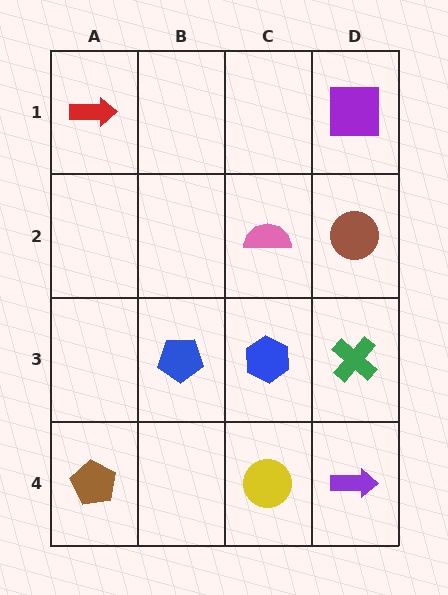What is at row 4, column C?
A yellow circle.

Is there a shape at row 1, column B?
No, that cell is empty.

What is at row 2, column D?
A brown circle.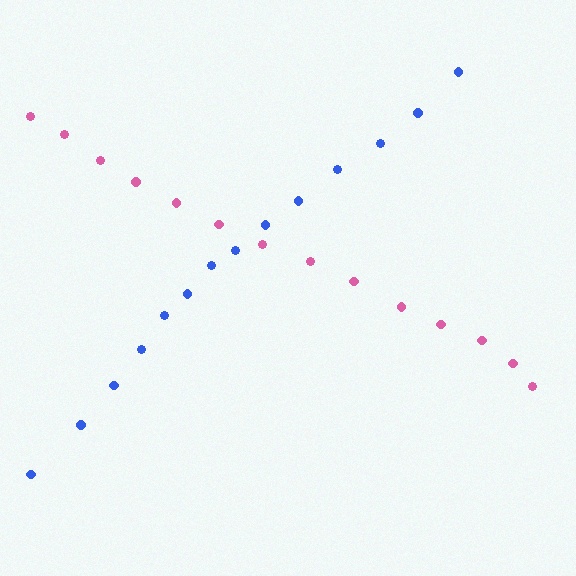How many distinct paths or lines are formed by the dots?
There are 2 distinct paths.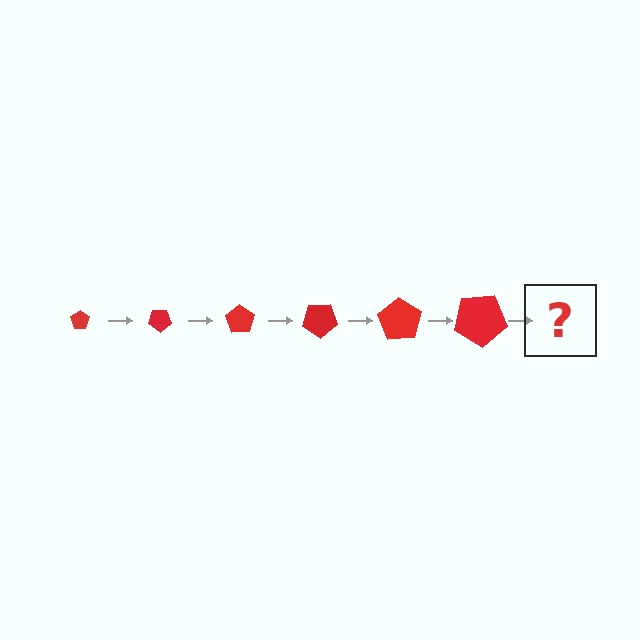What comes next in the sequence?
The next element should be a pentagon, larger than the previous one and rotated 210 degrees from the start.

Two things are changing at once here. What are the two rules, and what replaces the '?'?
The two rules are that the pentagon grows larger each step and it rotates 35 degrees each step. The '?' should be a pentagon, larger than the previous one and rotated 210 degrees from the start.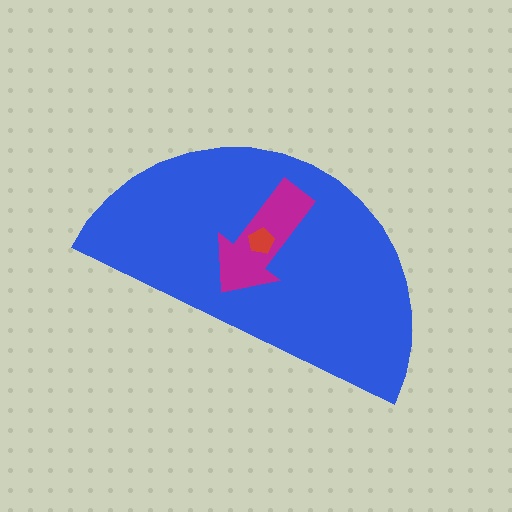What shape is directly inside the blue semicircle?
The magenta arrow.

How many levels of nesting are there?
3.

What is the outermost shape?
The blue semicircle.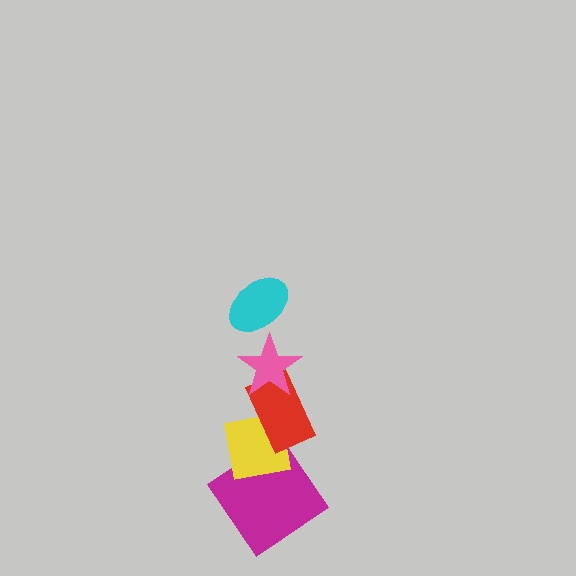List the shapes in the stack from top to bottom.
From top to bottom: the cyan ellipse, the pink star, the red rectangle, the yellow square, the magenta diamond.